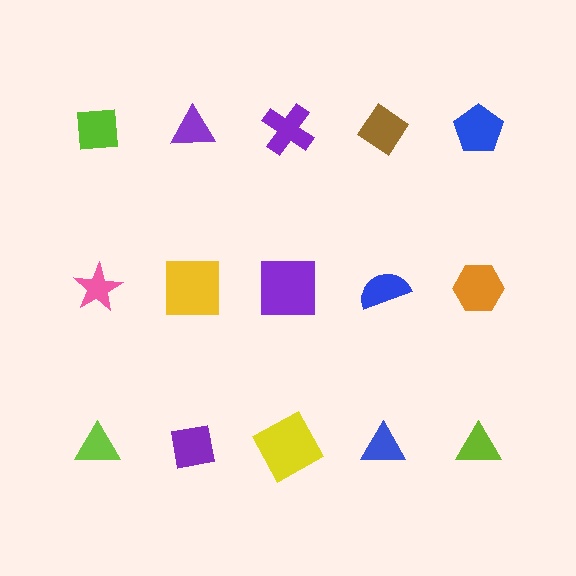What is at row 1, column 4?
A brown diamond.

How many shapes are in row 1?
5 shapes.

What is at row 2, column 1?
A pink star.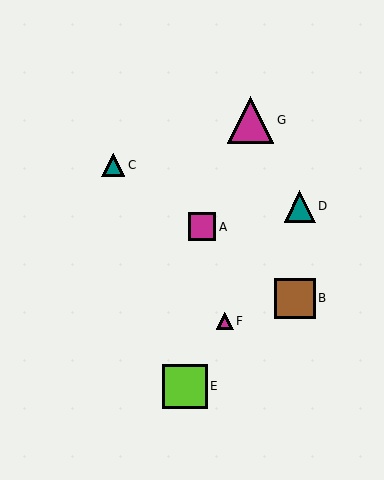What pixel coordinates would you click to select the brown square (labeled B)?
Click at (295, 298) to select the brown square B.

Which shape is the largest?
The magenta triangle (labeled G) is the largest.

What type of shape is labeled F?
Shape F is a magenta triangle.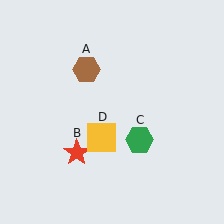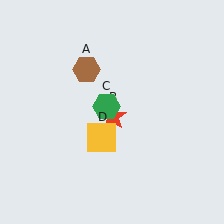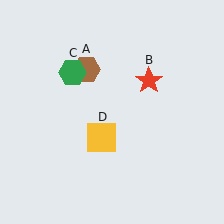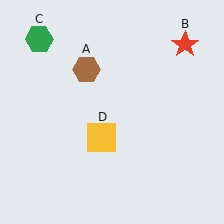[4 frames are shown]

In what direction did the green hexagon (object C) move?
The green hexagon (object C) moved up and to the left.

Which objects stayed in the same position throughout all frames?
Brown hexagon (object A) and yellow square (object D) remained stationary.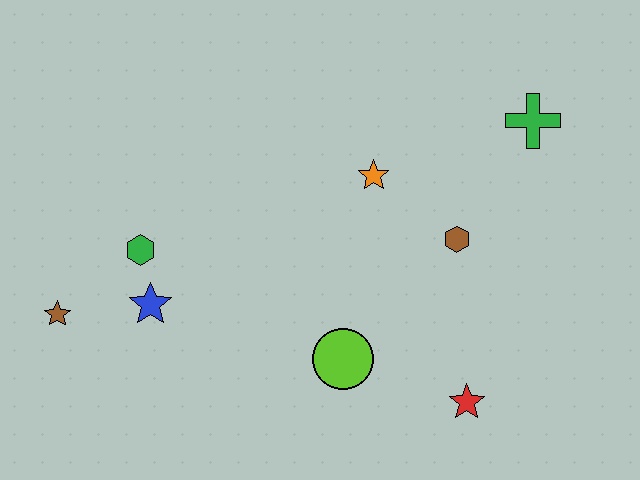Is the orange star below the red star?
No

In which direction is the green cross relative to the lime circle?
The green cross is above the lime circle.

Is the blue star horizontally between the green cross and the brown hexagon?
No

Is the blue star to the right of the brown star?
Yes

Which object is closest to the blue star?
The green hexagon is closest to the blue star.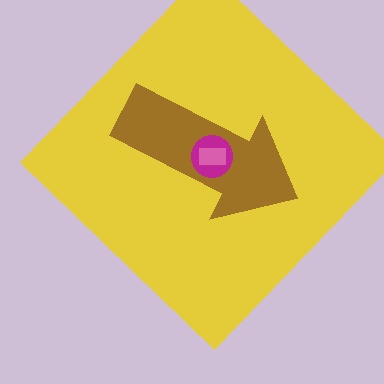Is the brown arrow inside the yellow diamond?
Yes.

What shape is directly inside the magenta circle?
The pink rectangle.